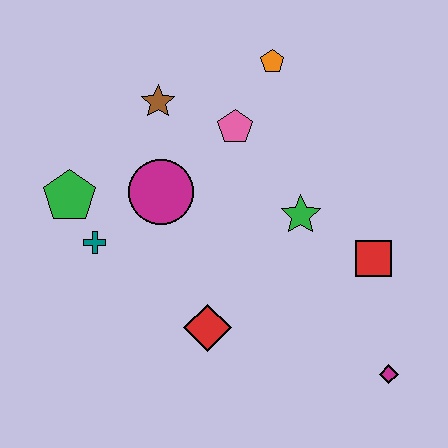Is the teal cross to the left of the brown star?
Yes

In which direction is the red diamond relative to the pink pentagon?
The red diamond is below the pink pentagon.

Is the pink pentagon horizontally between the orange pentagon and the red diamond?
Yes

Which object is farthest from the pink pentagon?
The magenta diamond is farthest from the pink pentagon.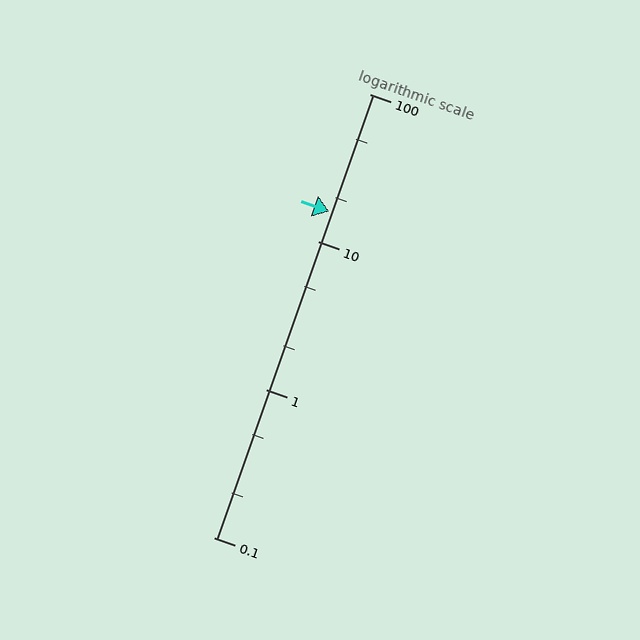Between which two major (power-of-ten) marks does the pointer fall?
The pointer is between 10 and 100.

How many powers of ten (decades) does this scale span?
The scale spans 3 decades, from 0.1 to 100.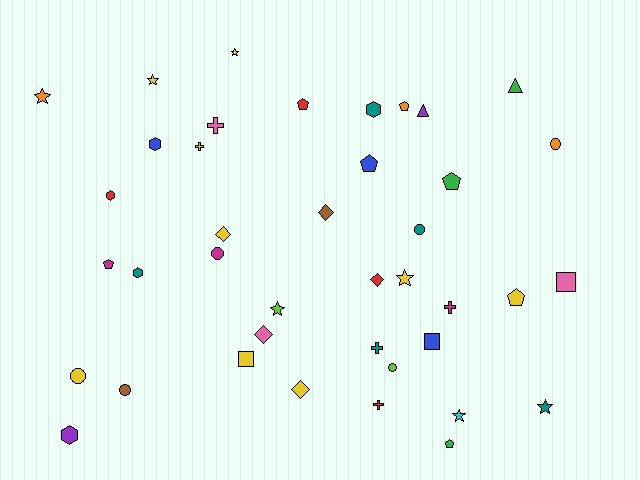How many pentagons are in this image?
There are 7 pentagons.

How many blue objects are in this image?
There are 3 blue objects.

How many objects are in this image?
There are 40 objects.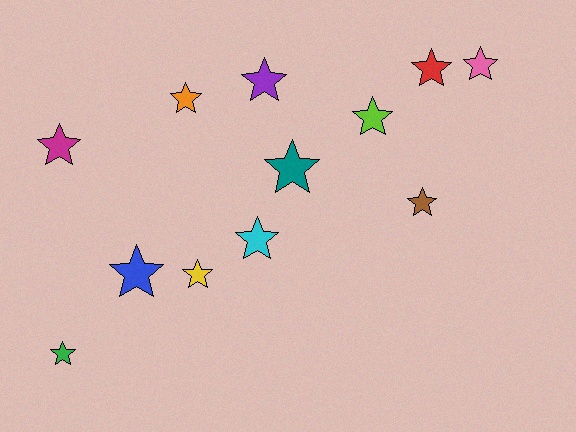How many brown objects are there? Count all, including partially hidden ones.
There is 1 brown object.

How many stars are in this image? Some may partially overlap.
There are 12 stars.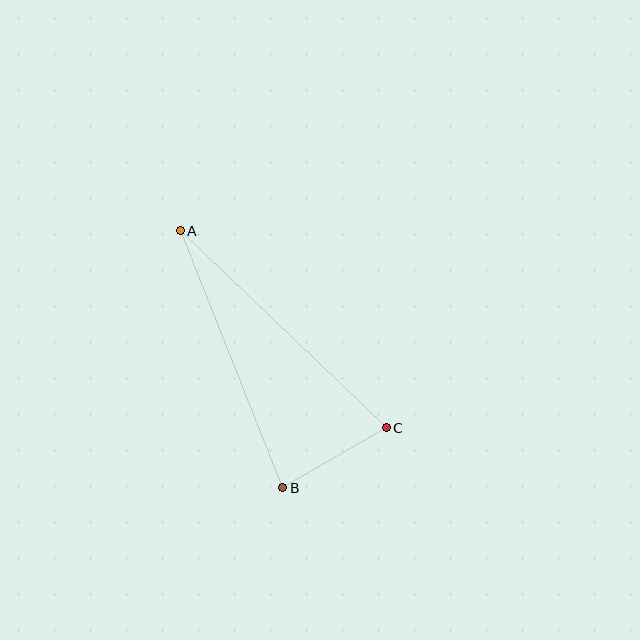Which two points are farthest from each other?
Points A and C are farthest from each other.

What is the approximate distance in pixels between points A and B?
The distance between A and B is approximately 277 pixels.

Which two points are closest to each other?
Points B and C are closest to each other.